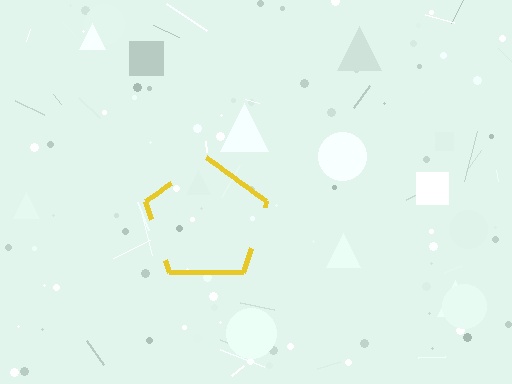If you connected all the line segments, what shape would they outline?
They would outline a pentagon.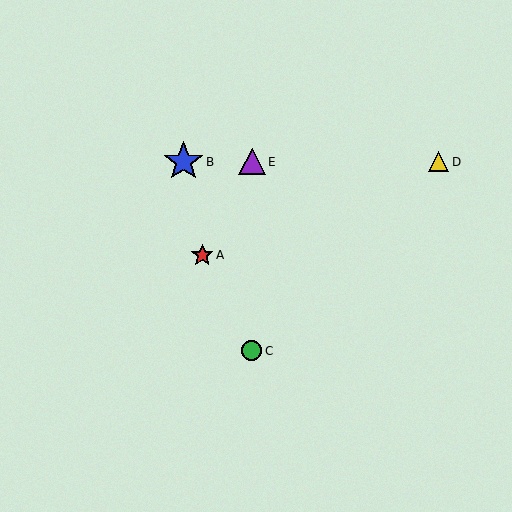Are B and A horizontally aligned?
No, B is at y≈162 and A is at y≈255.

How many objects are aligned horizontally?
3 objects (B, D, E) are aligned horizontally.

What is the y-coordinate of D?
Object D is at y≈162.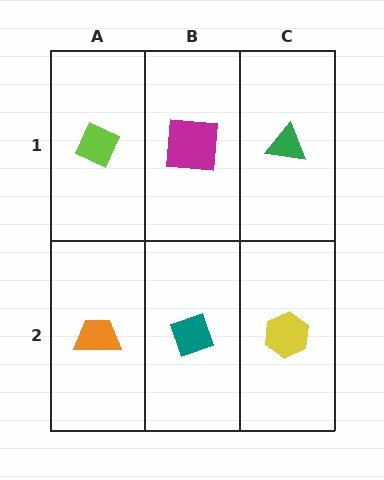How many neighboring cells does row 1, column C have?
2.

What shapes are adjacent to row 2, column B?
A magenta square (row 1, column B), an orange trapezoid (row 2, column A), a yellow hexagon (row 2, column C).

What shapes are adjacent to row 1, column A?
An orange trapezoid (row 2, column A), a magenta square (row 1, column B).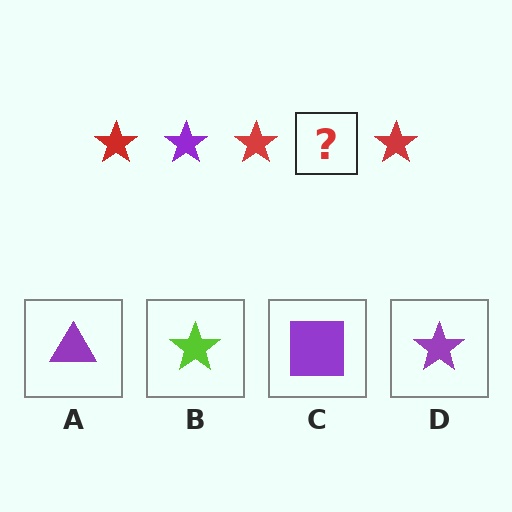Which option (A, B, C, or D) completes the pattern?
D.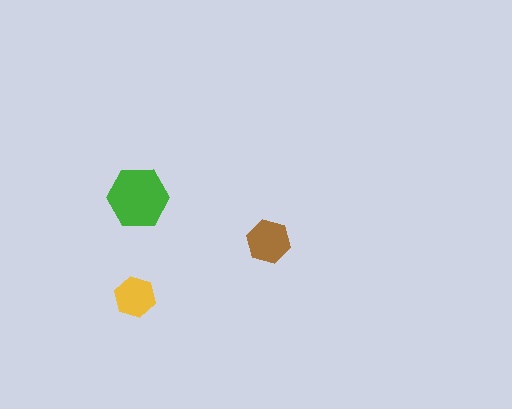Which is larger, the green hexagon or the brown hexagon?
The green one.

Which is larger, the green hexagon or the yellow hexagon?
The green one.